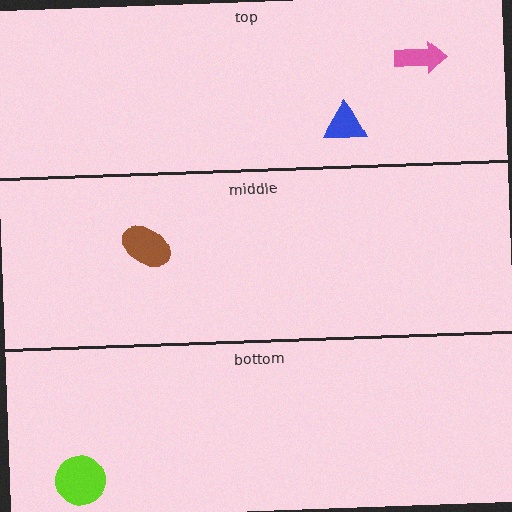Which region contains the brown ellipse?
The middle region.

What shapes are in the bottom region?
The lime circle.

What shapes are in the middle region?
The brown ellipse.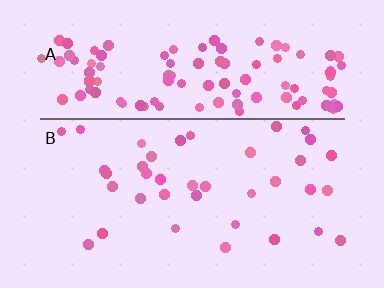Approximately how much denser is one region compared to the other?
Approximately 3.4× — region A over region B.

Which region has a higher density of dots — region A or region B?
A (the top).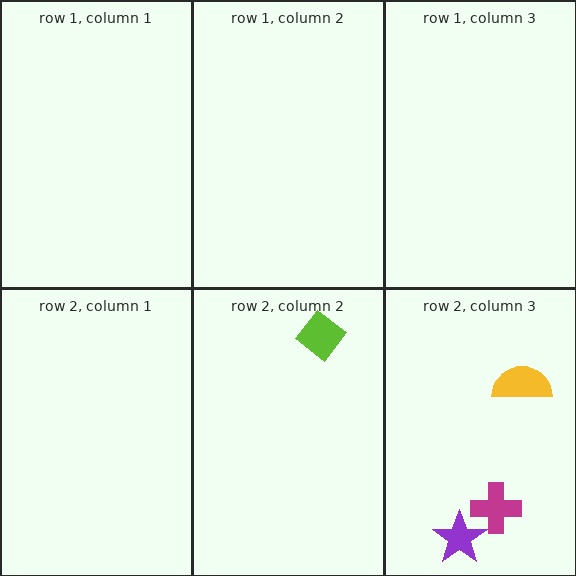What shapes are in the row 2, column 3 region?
The magenta cross, the purple star, the yellow semicircle.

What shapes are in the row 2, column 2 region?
The lime diamond.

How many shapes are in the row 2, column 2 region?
1.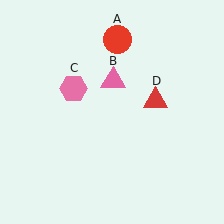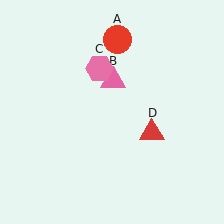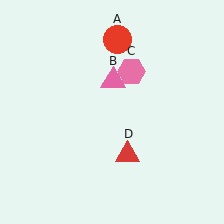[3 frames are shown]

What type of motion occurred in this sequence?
The pink hexagon (object C), red triangle (object D) rotated clockwise around the center of the scene.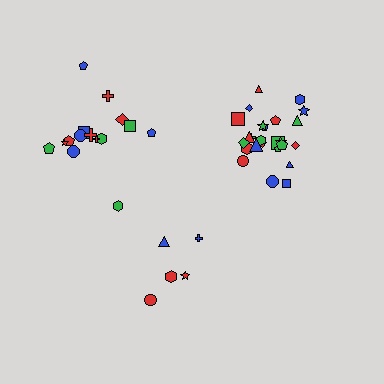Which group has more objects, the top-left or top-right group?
The top-right group.